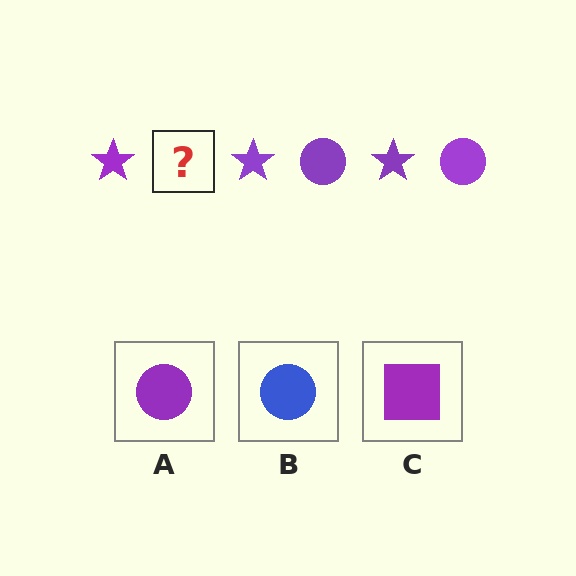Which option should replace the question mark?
Option A.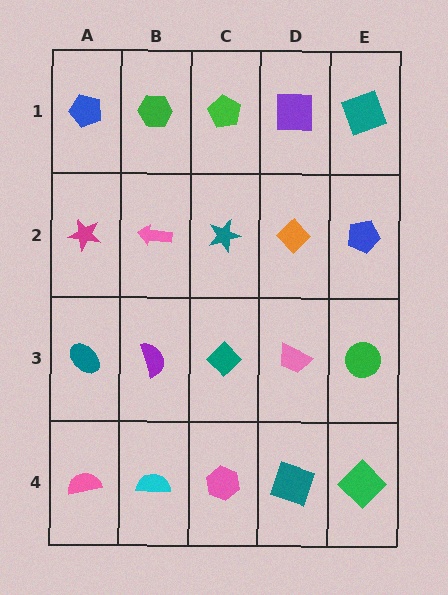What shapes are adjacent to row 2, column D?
A purple square (row 1, column D), a pink trapezoid (row 3, column D), a teal star (row 2, column C), a blue pentagon (row 2, column E).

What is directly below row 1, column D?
An orange diamond.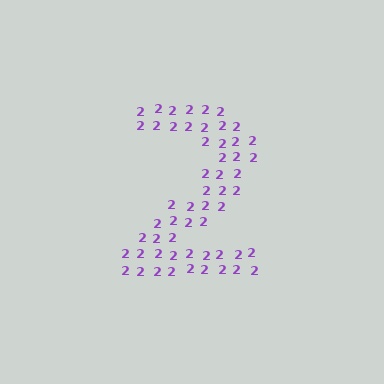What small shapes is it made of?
It is made of small digit 2's.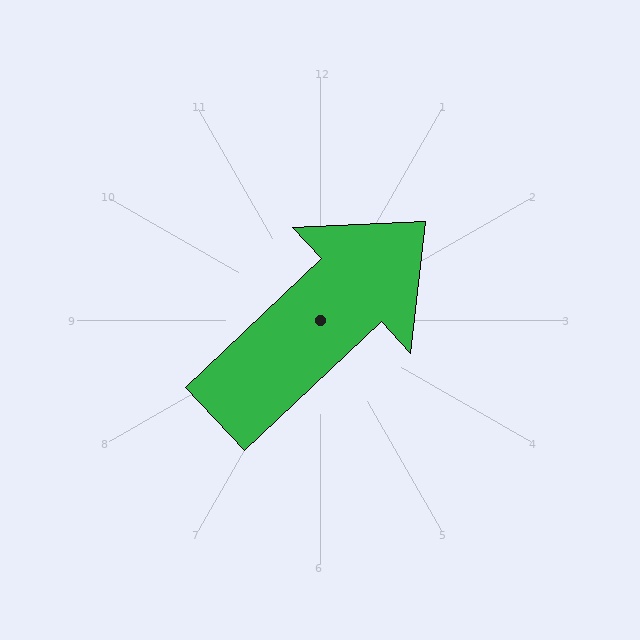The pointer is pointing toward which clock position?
Roughly 2 o'clock.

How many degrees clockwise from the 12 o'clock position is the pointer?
Approximately 47 degrees.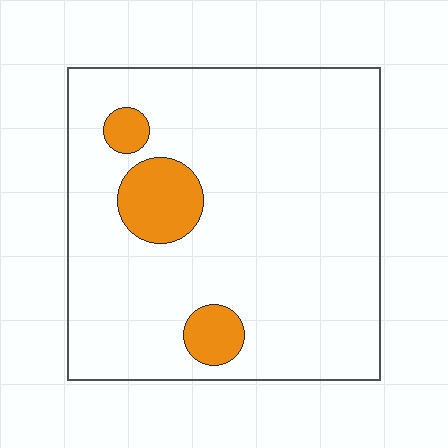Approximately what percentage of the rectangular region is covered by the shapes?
Approximately 10%.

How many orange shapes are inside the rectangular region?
3.